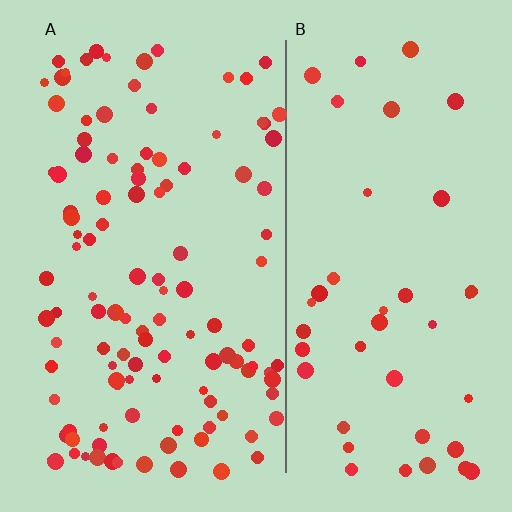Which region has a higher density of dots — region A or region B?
A (the left).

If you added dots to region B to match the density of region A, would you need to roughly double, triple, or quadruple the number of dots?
Approximately triple.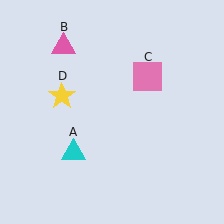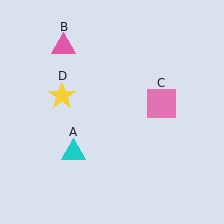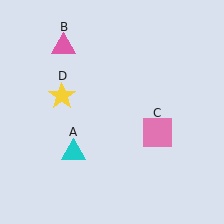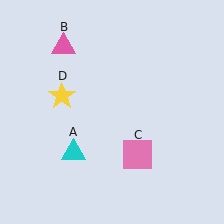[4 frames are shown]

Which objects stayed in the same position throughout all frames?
Cyan triangle (object A) and pink triangle (object B) and yellow star (object D) remained stationary.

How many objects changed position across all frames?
1 object changed position: pink square (object C).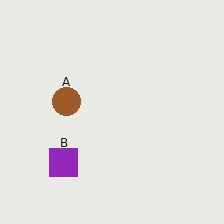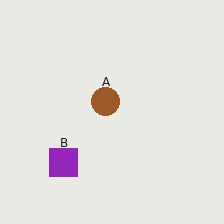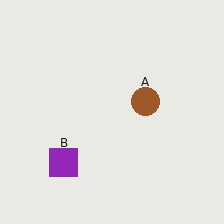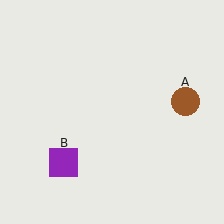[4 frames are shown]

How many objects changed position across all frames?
1 object changed position: brown circle (object A).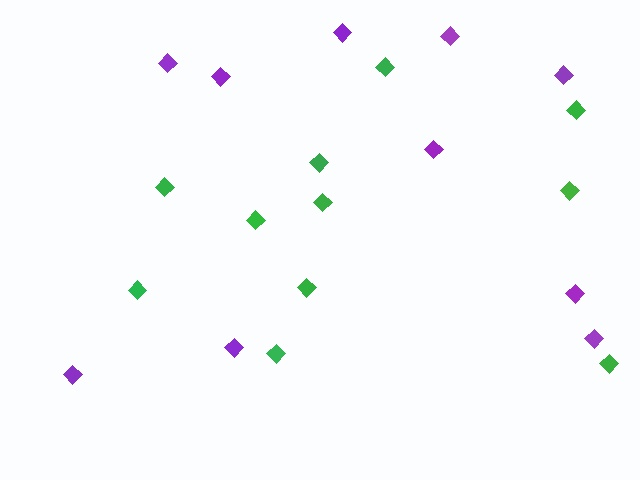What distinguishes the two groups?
There are 2 groups: one group of purple diamonds (10) and one group of green diamonds (11).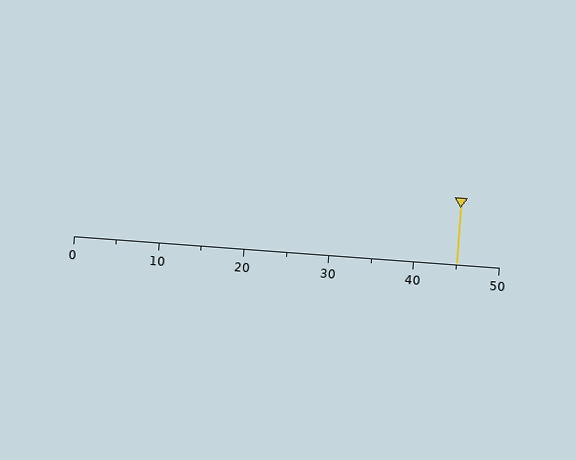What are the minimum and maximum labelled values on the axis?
The axis runs from 0 to 50.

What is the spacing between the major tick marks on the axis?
The major ticks are spaced 10 apart.